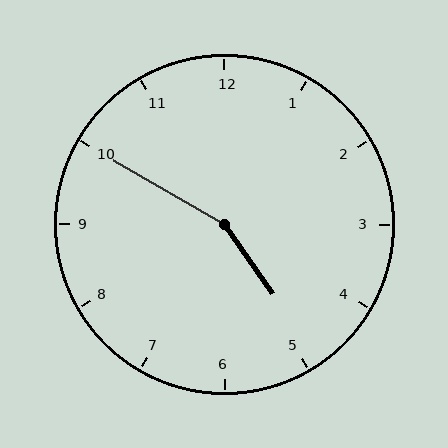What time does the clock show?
4:50.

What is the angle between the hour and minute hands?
Approximately 155 degrees.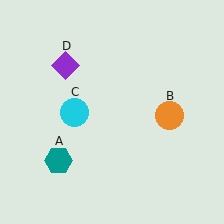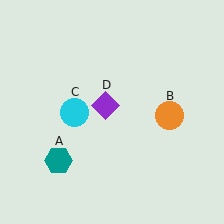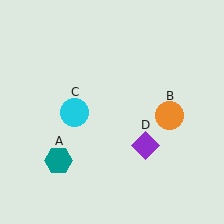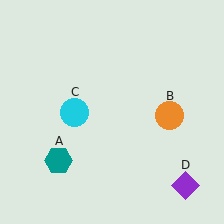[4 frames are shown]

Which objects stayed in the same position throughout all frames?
Teal hexagon (object A) and orange circle (object B) and cyan circle (object C) remained stationary.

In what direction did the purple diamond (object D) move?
The purple diamond (object D) moved down and to the right.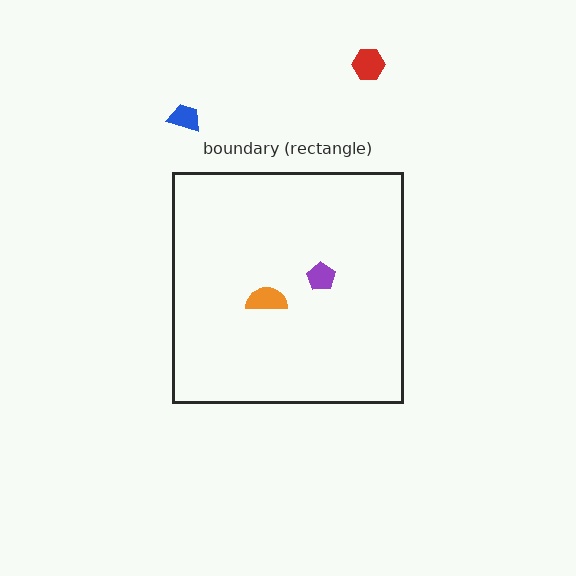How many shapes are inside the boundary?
2 inside, 2 outside.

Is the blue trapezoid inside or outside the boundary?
Outside.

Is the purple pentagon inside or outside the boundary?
Inside.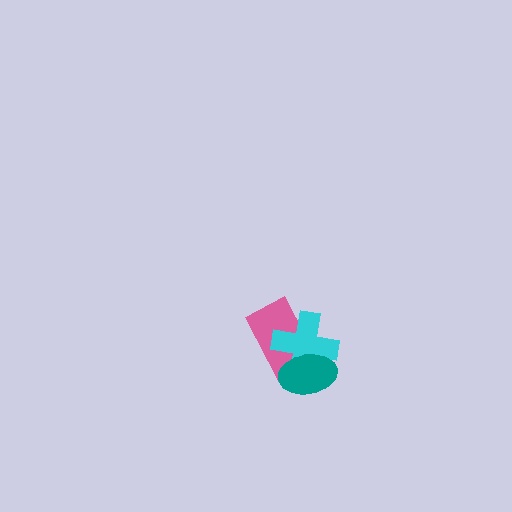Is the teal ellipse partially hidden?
No, no other shape covers it.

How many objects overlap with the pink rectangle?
2 objects overlap with the pink rectangle.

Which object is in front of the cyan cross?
The teal ellipse is in front of the cyan cross.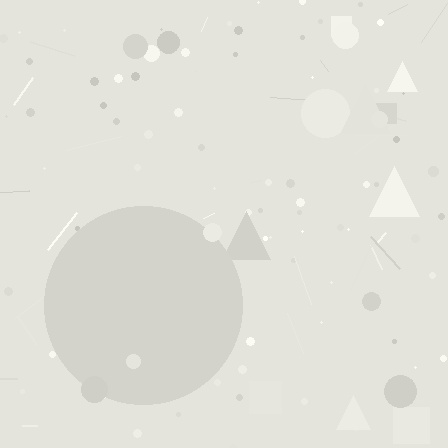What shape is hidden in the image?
A circle is hidden in the image.